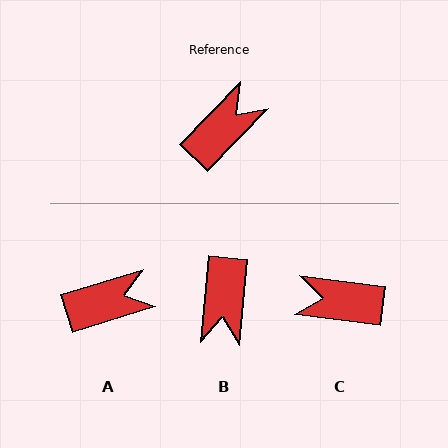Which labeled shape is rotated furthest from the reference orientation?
B, about 141 degrees away.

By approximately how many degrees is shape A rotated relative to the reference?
Approximately 29 degrees clockwise.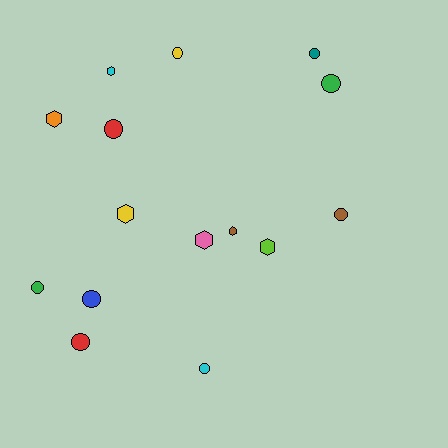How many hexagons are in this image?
There are 6 hexagons.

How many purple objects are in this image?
There are no purple objects.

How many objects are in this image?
There are 15 objects.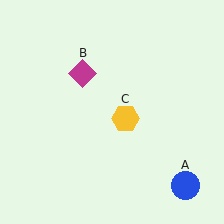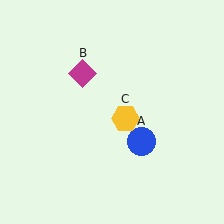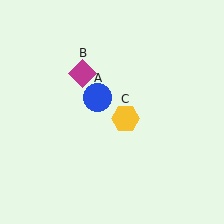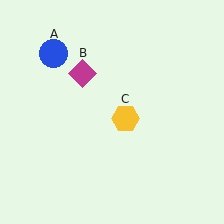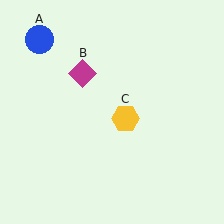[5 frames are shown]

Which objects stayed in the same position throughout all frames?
Magenta diamond (object B) and yellow hexagon (object C) remained stationary.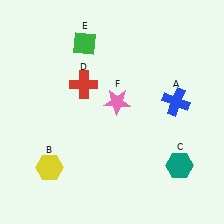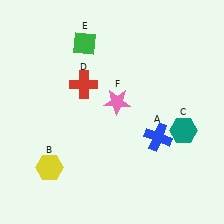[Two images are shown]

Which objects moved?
The objects that moved are: the blue cross (A), the teal hexagon (C).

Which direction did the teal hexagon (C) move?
The teal hexagon (C) moved up.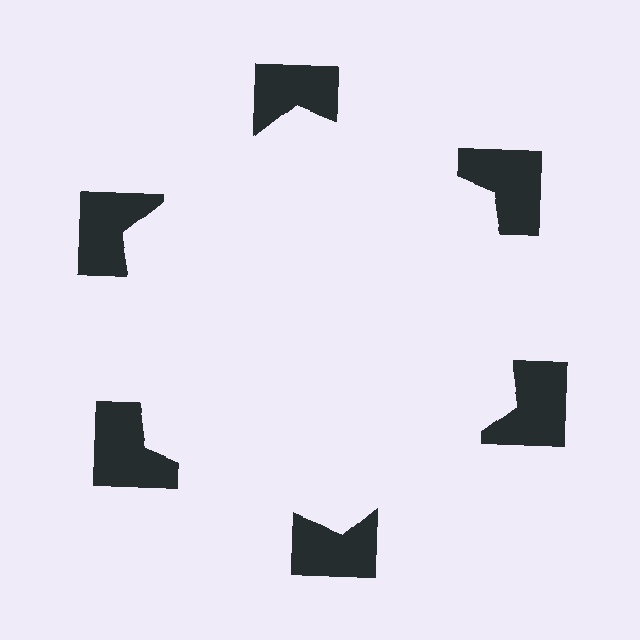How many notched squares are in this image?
There are 6 — one at each vertex of the illusory hexagon.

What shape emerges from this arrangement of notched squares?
An illusory hexagon — its edges are inferred from the aligned wedge cuts in the notched squares, not physically drawn.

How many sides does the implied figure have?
6 sides.